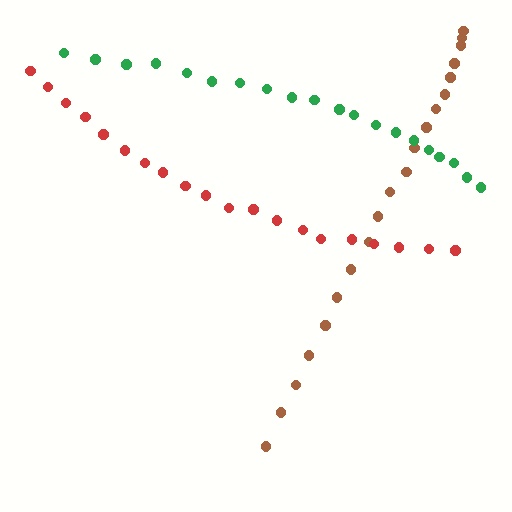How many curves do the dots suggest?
There are 3 distinct paths.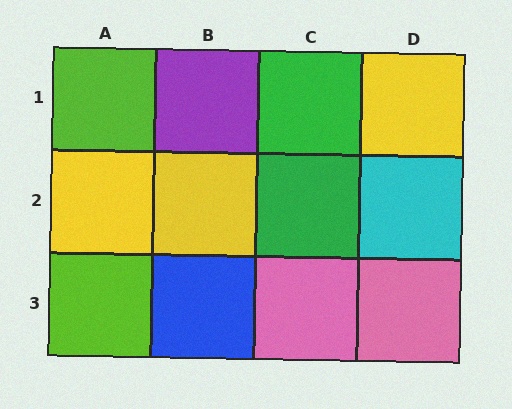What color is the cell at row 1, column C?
Green.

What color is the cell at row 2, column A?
Yellow.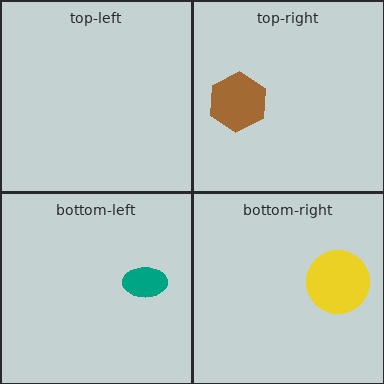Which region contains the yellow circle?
The bottom-right region.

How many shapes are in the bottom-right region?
1.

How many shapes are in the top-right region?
1.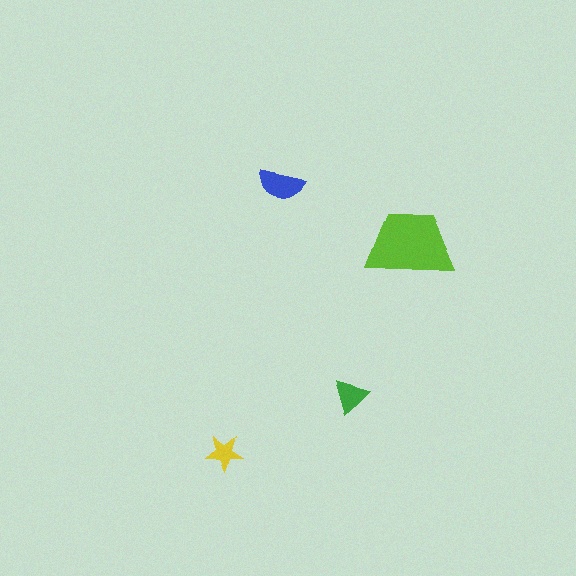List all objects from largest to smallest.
The lime trapezoid, the blue semicircle, the green triangle, the yellow star.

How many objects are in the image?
There are 4 objects in the image.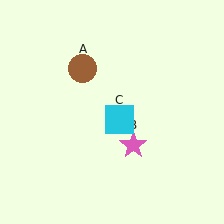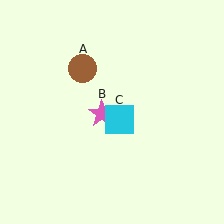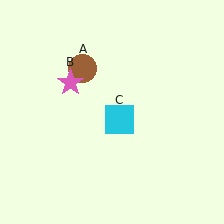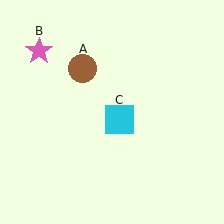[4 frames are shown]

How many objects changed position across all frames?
1 object changed position: pink star (object B).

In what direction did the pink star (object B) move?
The pink star (object B) moved up and to the left.